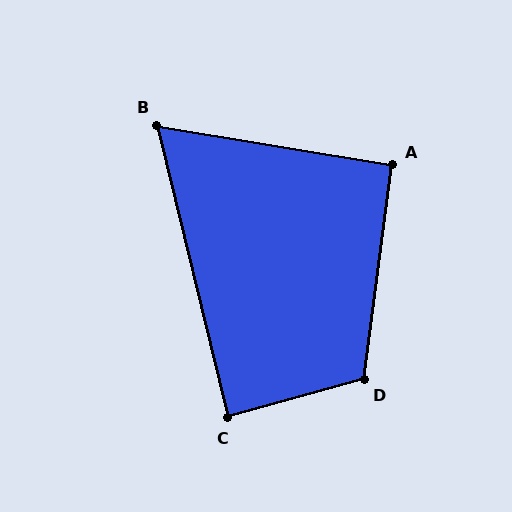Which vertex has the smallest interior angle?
B, at approximately 67 degrees.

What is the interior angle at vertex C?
Approximately 88 degrees (approximately right).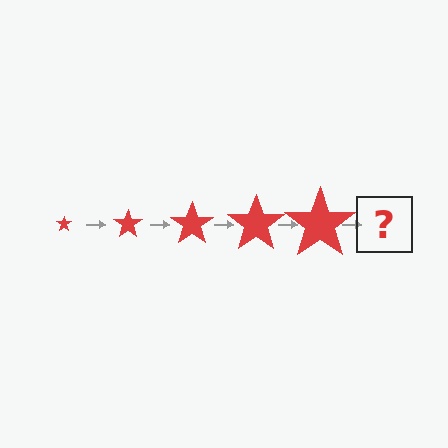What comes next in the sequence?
The next element should be a red star, larger than the previous one.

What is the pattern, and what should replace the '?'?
The pattern is that the star gets progressively larger each step. The '?' should be a red star, larger than the previous one.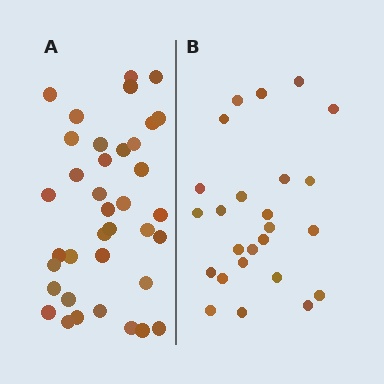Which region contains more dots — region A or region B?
Region A (the left region) has more dots.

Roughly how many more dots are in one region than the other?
Region A has roughly 12 or so more dots than region B.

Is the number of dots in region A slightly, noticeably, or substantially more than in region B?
Region A has substantially more. The ratio is roughly 1.5 to 1.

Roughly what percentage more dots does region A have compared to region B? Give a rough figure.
About 50% more.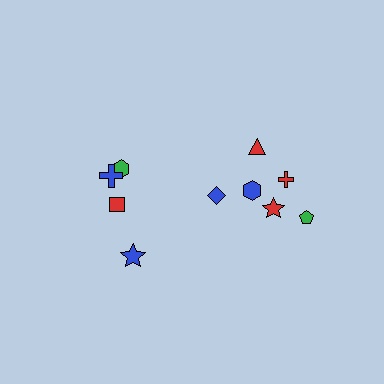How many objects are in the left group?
There are 4 objects.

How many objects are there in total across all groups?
There are 10 objects.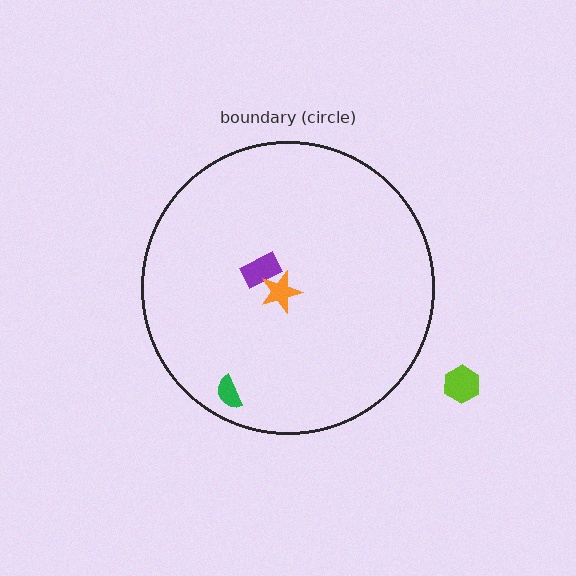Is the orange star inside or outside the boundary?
Inside.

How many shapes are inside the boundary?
3 inside, 1 outside.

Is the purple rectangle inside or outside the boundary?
Inside.